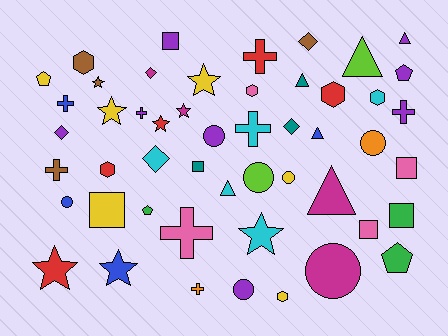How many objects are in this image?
There are 50 objects.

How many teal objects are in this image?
There are 3 teal objects.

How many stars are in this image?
There are 8 stars.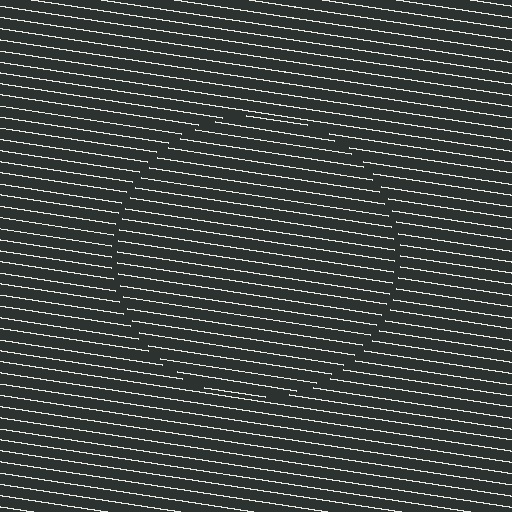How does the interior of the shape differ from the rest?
The interior of the shape contains the same grating, shifted by half a period — the contour is defined by the phase discontinuity where line-ends from the inner and outer gratings abut.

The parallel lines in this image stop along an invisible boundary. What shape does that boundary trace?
An illusory circle. The interior of the shape contains the same grating, shifted by half a period — the contour is defined by the phase discontinuity where line-ends from the inner and outer gratings abut.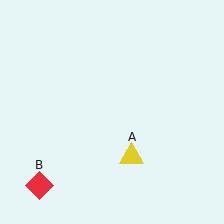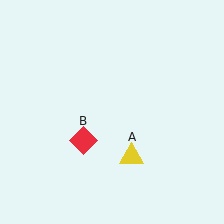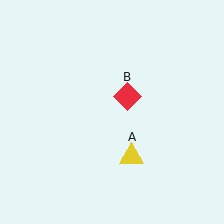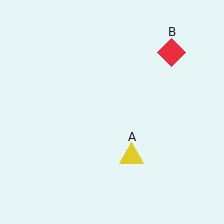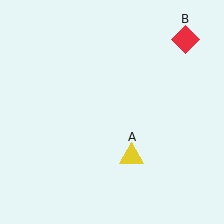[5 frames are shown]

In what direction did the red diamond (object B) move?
The red diamond (object B) moved up and to the right.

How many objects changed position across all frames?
1 object changed position: red diamond (object B).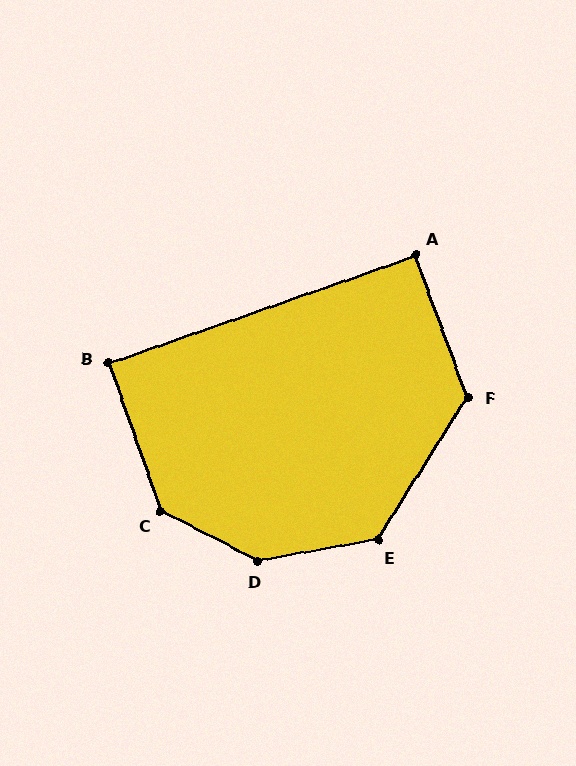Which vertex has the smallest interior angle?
B, at approximately 90 degrees.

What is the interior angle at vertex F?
Approximately 128 degrees (obtuse).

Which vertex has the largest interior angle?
D, at approximately 143 degrees.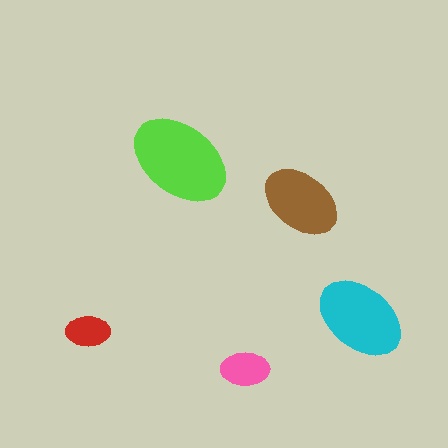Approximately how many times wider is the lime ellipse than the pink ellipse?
About 2 times wider.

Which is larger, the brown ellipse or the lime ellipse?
The lime one.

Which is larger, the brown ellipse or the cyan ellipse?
The cyan one.